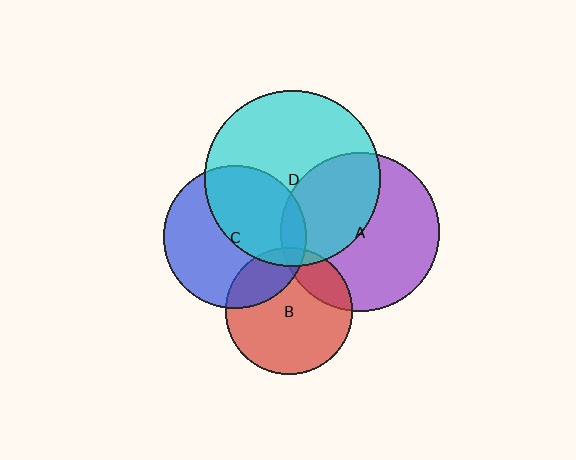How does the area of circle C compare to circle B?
Approximately 1.3 times.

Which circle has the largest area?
Circle D (cyan).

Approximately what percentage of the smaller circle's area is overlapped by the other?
Approximately 40%.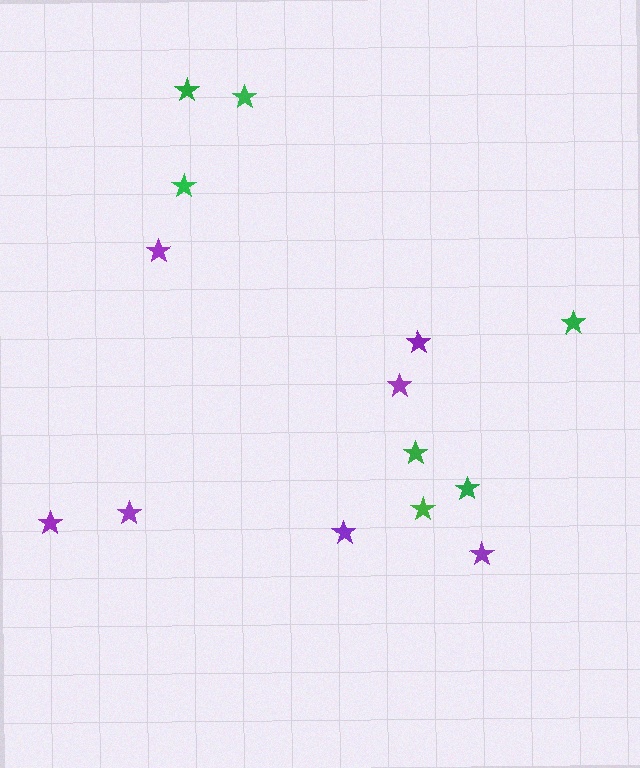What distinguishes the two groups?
There are 2 groups: one group of purple stars (7) and one group of green stars (7).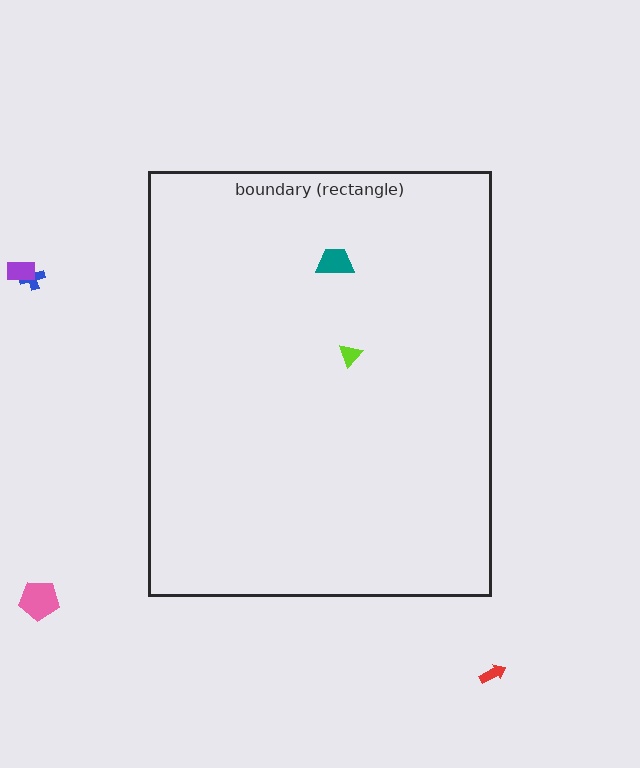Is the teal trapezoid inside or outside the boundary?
Inside.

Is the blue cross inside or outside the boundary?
Outside.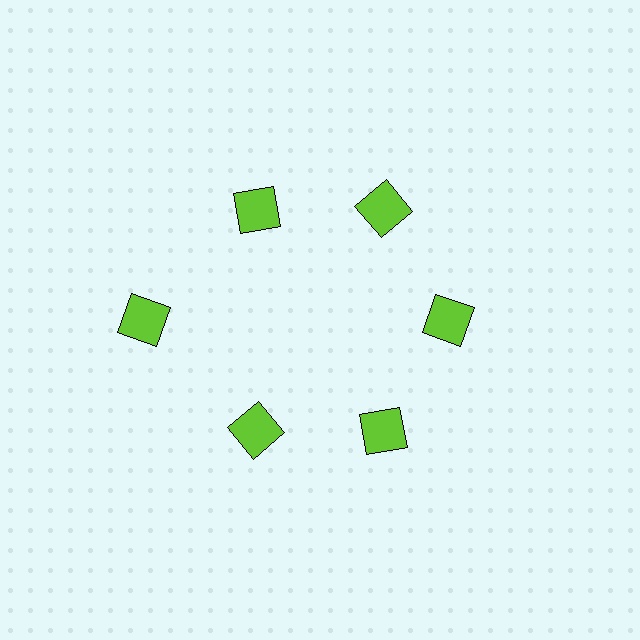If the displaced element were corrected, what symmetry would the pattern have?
It would have 6-fold rotational symmetry — the pattern would map onto itself every 60 degrees.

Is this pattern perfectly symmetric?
No. The 6 lime squares are arranged in a ring, but one element near the 9 o'clock position is pushed outward from the center, breaking the 6-fold rotational symmetry.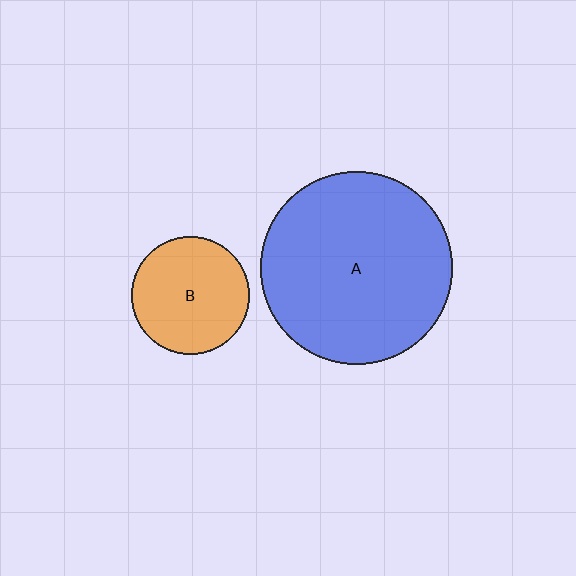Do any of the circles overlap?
No, none of the circles overlap.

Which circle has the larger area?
Circle A (blue).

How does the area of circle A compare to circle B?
Approximately 2.6 times.